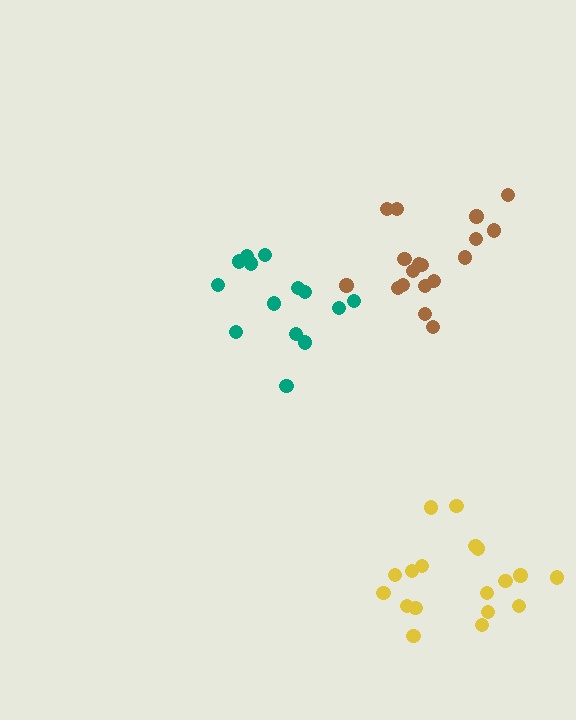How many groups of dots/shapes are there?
There are 3 groups.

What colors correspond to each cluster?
The clusters are colored: teal, brown, yellow.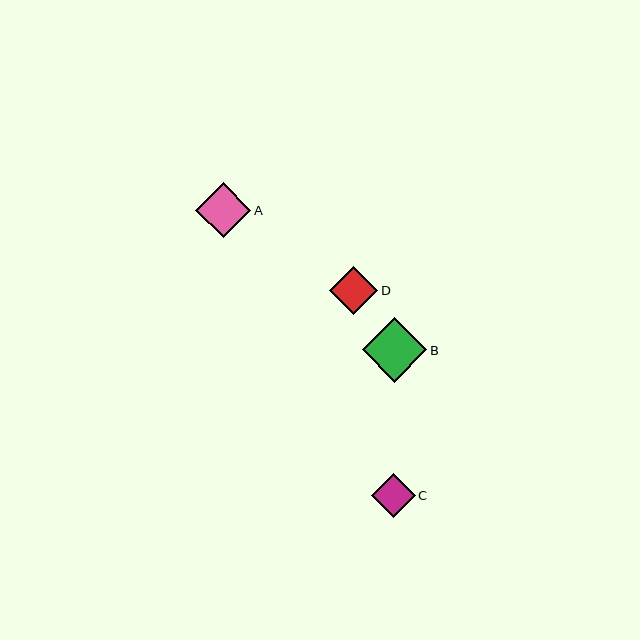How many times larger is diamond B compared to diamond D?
Diamond B is approximately 1.3 times the size of diamond D.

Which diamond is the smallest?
Diamond C is the smallest with a size of approximately 44 pixels.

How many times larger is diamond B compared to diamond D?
Diamond B is approximately 1.3 times the size of diamond D.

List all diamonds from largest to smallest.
From largest to smallest: B, A, D, C.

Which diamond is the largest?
Diamond B is the largest with a size of approximately 64 pixels.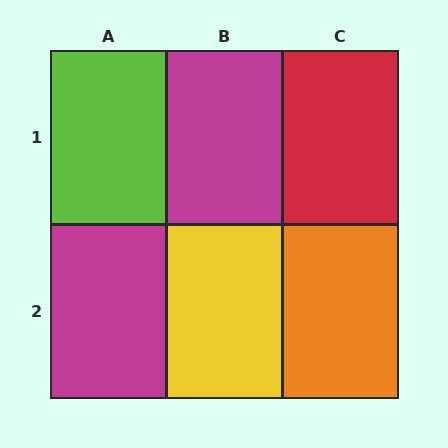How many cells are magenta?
2 cells are magenta.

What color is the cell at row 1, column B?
Magenta.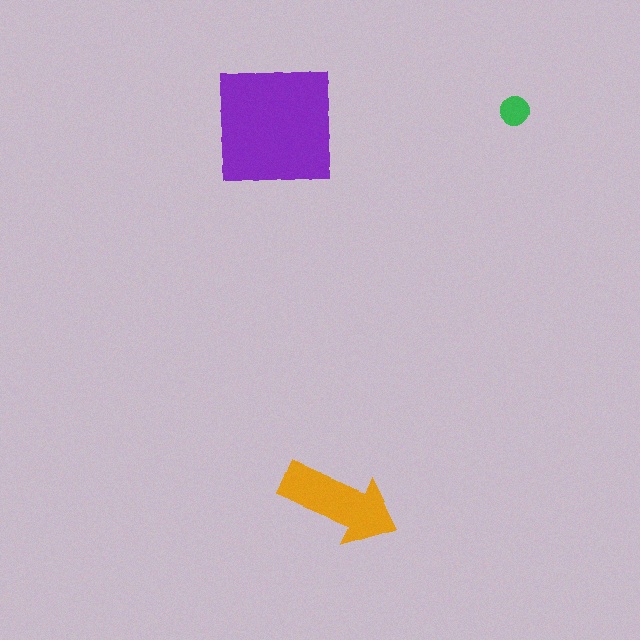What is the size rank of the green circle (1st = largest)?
3rd.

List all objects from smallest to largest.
The green circle, the orange arrow, the purple square.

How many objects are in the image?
There are 3 objects in the image.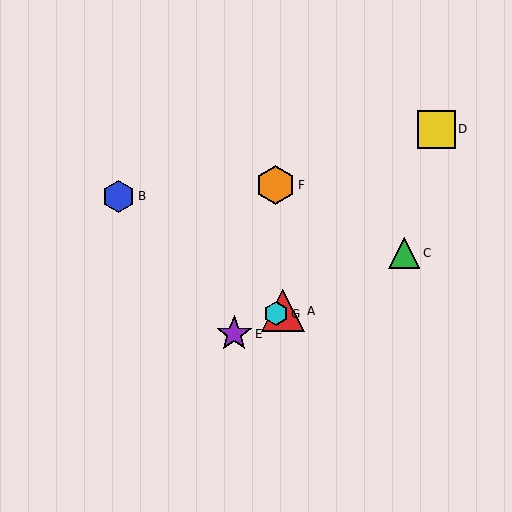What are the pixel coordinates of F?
Object F is at (275, 185).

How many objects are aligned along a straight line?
4 objects (A, C, E, G) are aligned along a straight line.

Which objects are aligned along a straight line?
Objects A, C, E, G are aligned along a straight line.